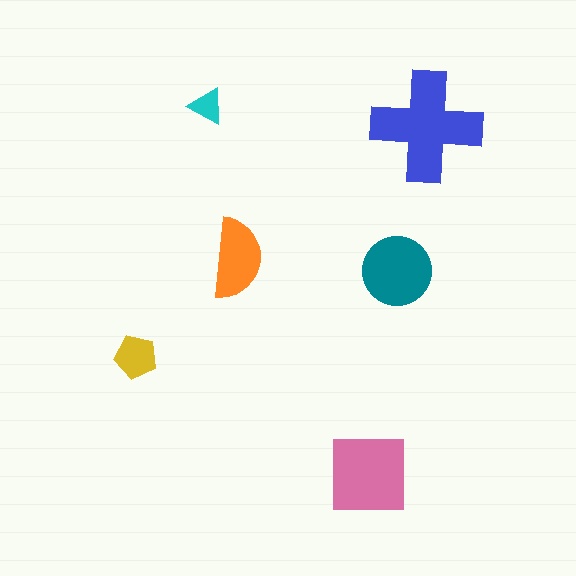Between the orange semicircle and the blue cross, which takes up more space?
The blue cross.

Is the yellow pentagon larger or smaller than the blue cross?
Smaller.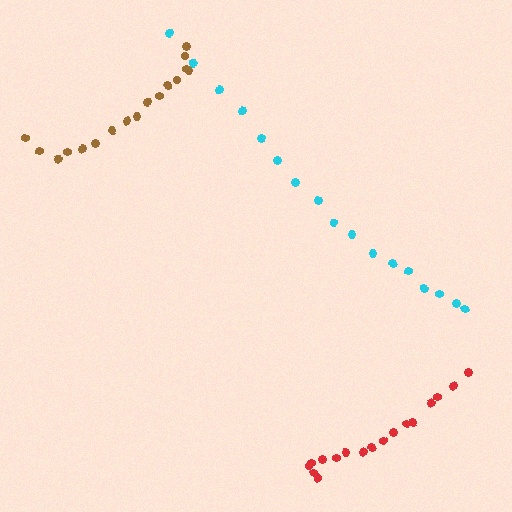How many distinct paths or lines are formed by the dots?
There are 3 distinct paths.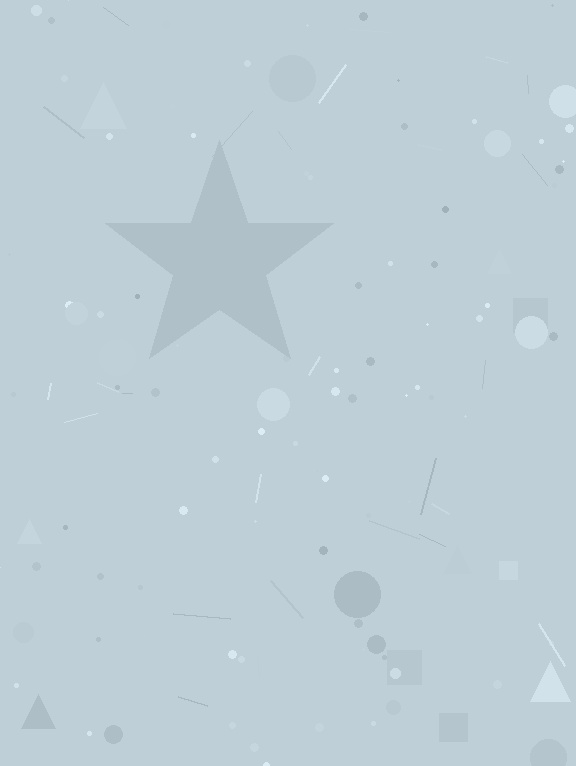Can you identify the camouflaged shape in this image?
The camouflaged shape is a star.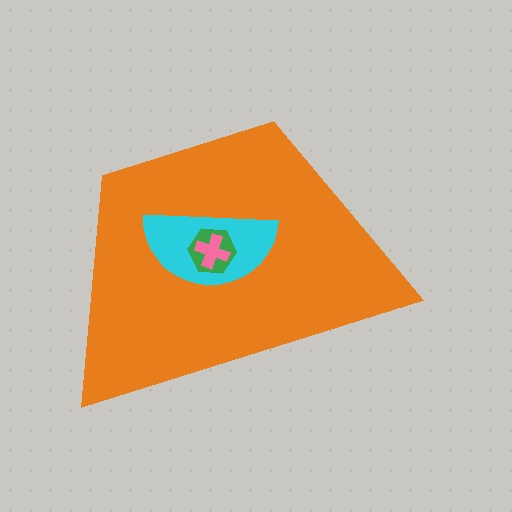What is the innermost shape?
The pink cross.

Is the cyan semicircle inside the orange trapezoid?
Yes.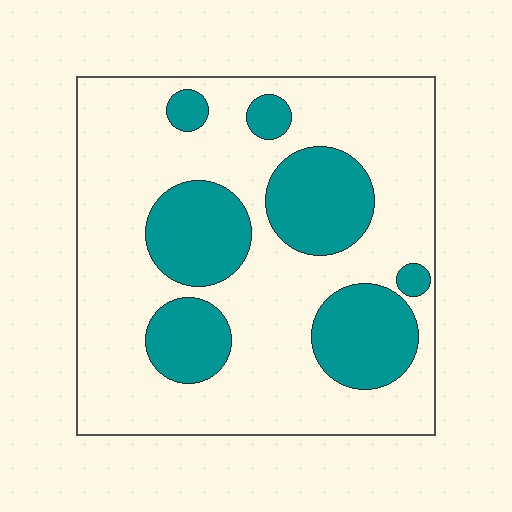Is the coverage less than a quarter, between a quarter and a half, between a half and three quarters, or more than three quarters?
Between a quarter and a half.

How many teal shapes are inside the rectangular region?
7.